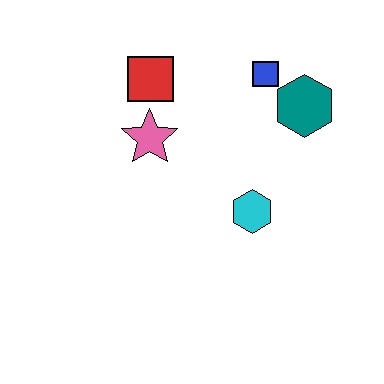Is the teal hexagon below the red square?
Yes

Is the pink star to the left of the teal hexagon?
Yes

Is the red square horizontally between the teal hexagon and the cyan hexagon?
No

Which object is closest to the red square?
The pink star is closest to the red square.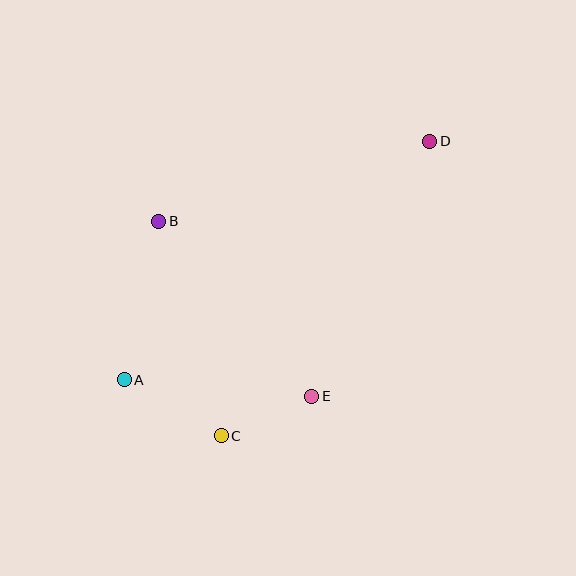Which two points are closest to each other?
Points C and E are closest to each other.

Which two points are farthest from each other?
Points A and D are farthest from each other.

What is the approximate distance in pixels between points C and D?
The distance between C and D is approximately 361 pixels.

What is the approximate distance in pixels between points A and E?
The distance between A and E is approximately 188 pixels.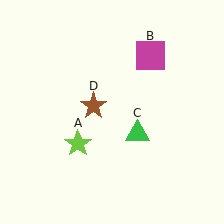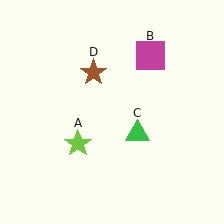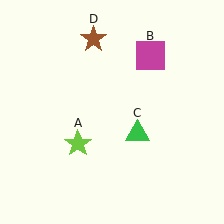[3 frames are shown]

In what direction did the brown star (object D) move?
The brown star (object D) moved up.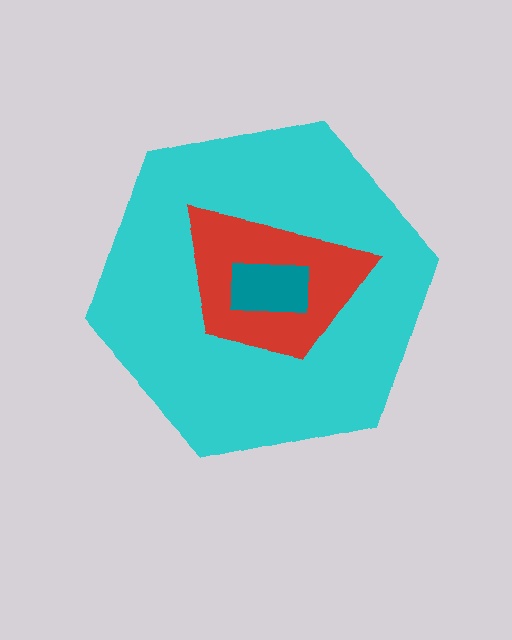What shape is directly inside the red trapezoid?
The teal rectangle.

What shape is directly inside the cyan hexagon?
The red trapezoid.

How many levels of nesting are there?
3.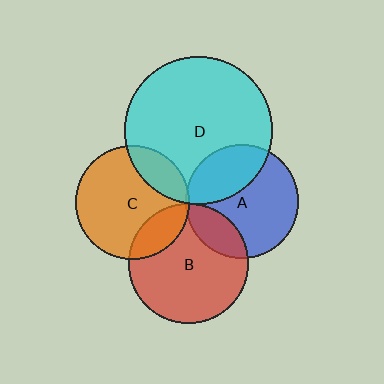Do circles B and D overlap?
Yes.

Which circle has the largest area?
Circle D (cyan).